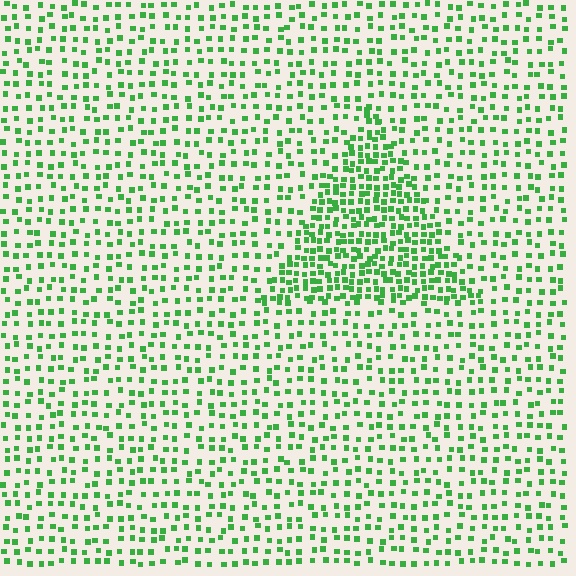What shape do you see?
I see a triangle.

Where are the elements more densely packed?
The elements are more densely packed inside the triangle boundary.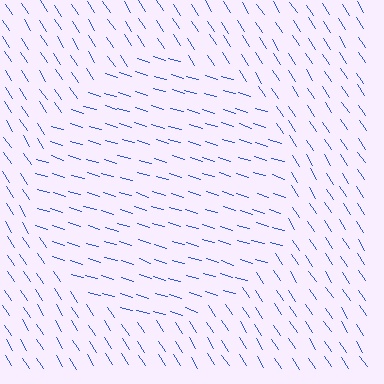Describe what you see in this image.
The image is filled with small blue line segments. A circle region in the image has lines oriented differently from the surrounding lines, creating a visible texture boundary.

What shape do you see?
I see a circle.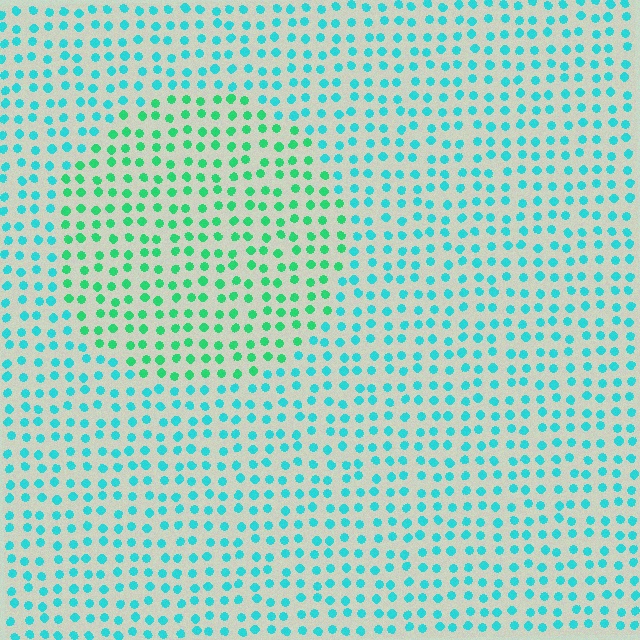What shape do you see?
I see a circle.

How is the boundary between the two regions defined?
The boundary is defined purely by a slight shift in hue (about 35 degrees). Spacing, size, and orientation are identical on both sides.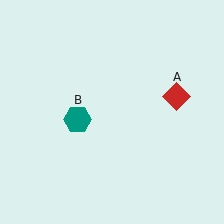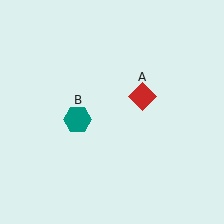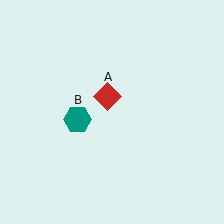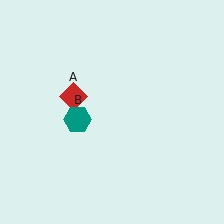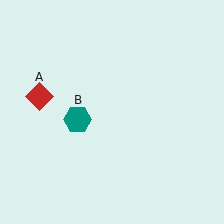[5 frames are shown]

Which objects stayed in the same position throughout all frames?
Teal hexagon (object B) remained stationary.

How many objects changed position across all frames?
1 object changed position: red diamond (object A).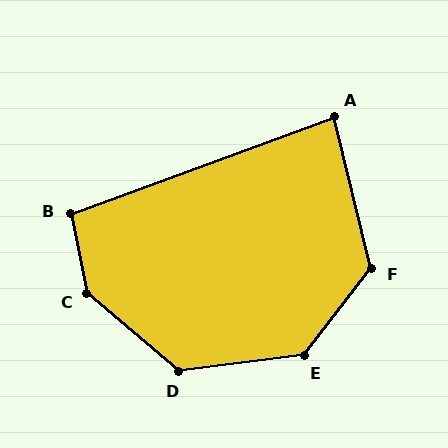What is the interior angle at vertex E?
Approximately 135 degrees (obtuse).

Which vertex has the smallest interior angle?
A, at approximately 84 degrees.